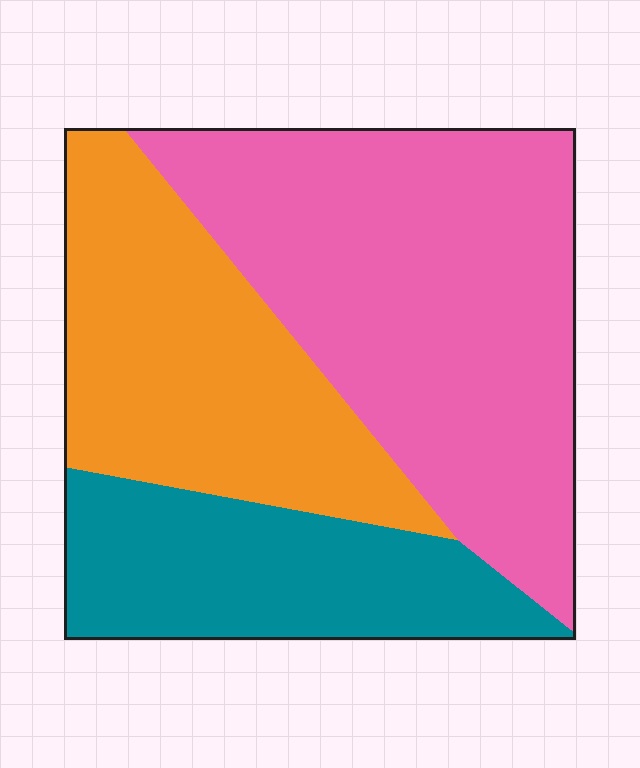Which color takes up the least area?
Teal, at roughly 25%.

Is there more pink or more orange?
Pink.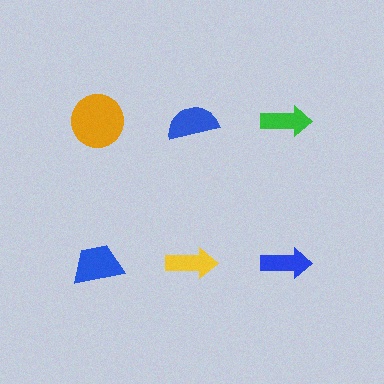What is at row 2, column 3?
A blue arrow.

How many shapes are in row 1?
3 shapes.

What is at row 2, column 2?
A yellow arrow.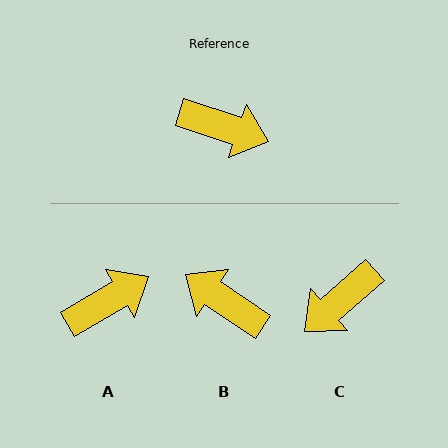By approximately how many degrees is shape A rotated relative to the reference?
Approximately 49 degrees counter-clockwise.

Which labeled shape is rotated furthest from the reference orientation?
B, about 164 degrees away.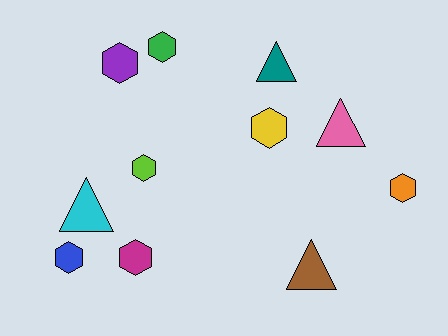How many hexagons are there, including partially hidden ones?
There are 7 hexagons.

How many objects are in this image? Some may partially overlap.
There are 11 objects.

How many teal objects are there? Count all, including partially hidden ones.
There is 1 teal object.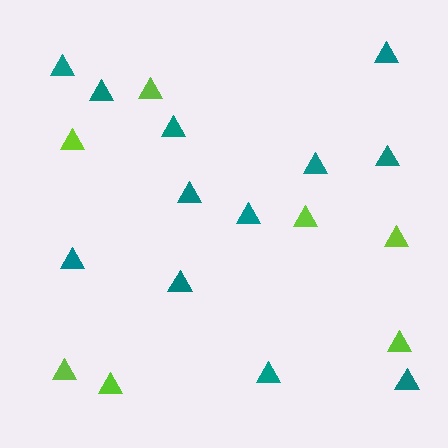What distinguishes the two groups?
There are 2 groups: one group of teal triangles (12) and one group of lime triangles (7).